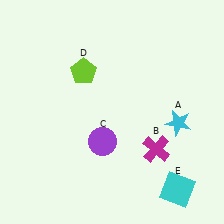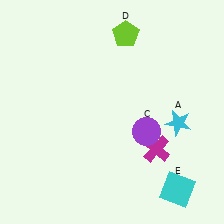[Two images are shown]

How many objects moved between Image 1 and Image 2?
2 objects moved between the two images.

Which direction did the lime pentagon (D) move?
The lime pentagon (D) moved right.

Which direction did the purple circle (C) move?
The purple circle (C) moved right.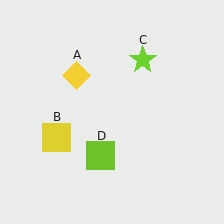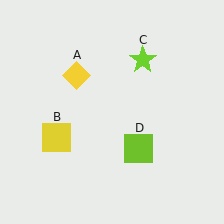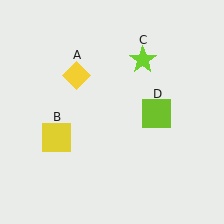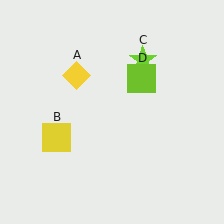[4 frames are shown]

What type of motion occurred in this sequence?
The lime square (object D) rotated counterclockwise around the center of the scene.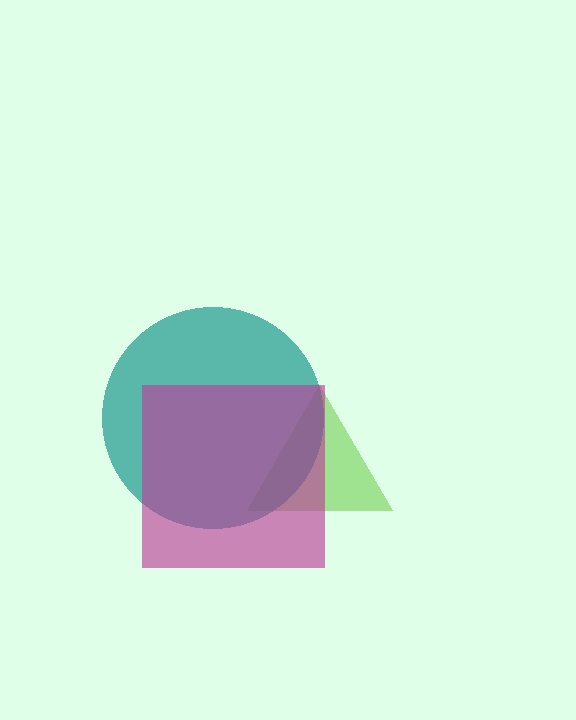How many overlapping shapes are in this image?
There are 3 overlapping shapes in the image.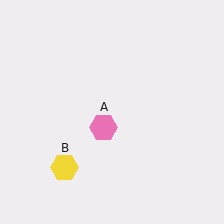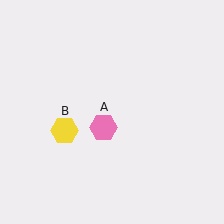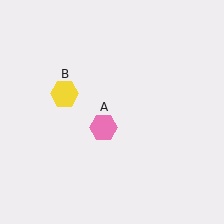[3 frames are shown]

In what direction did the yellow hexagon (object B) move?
The yellow hexagon (object B) moved up.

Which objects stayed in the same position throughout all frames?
Pink hexagon (object A) remained stationary.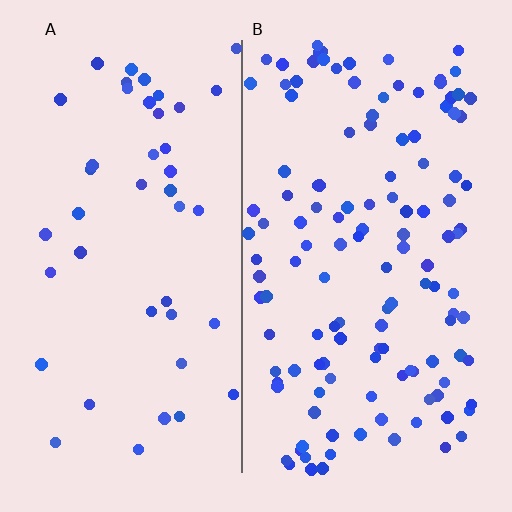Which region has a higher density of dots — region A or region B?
B (the right).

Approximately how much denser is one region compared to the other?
Approximately 2.9× — region B over region A.